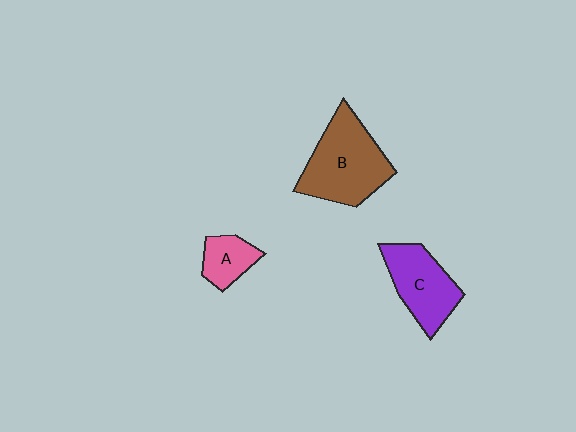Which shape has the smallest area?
Shape A (pink).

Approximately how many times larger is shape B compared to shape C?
Approximately 1.4 times.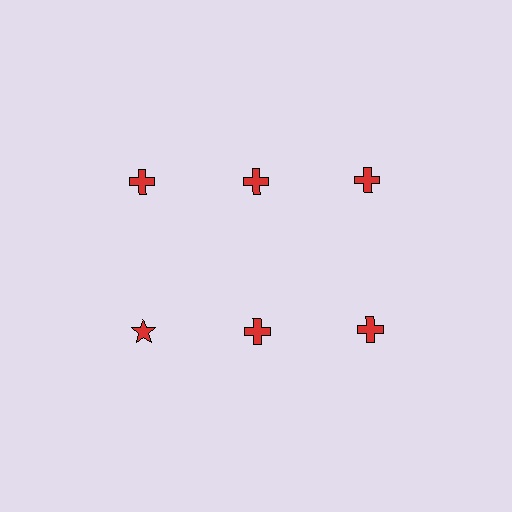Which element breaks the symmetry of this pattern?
The red star in the second row, leftmost column breaks the symmetry. All other shapes are red crosses.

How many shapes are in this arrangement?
There are 6 shapes arranged in a grid pattern.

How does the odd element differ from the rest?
It has a different shape: star instead of cross.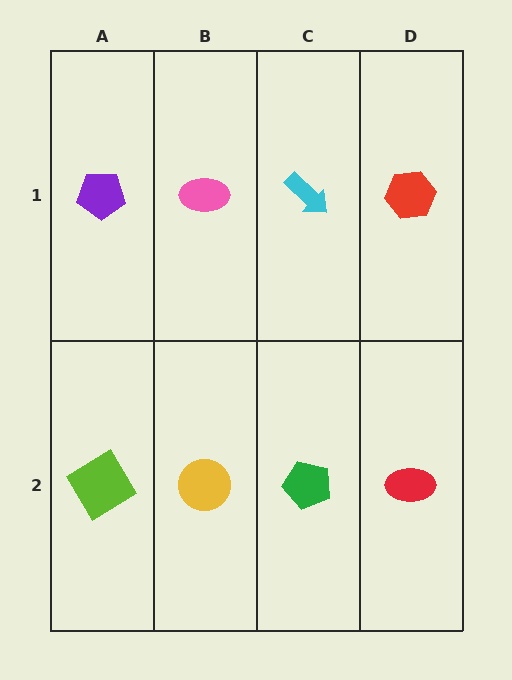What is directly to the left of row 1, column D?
A cyan arrow.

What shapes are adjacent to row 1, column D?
A red ellipse (row 2, column D), a cyan arrow (row 1, column C).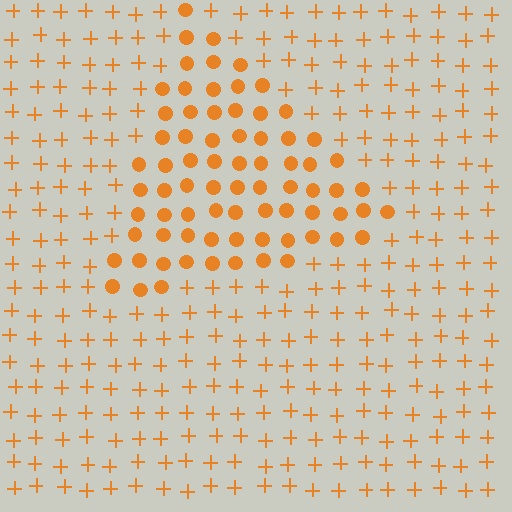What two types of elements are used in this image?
The image uses circles inside the triangle region and plus signs outside it.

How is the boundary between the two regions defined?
The boundary is defined by a change in element shape: circles inside vs. plus signs outside. All elements share the same color and spacing.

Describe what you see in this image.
The image is filled with small orange elements arranged in a uniform grid. A triangle-shaped region contains circles, while the surrounding area contains plus signs. The boundary is defined purely by the change in element shape.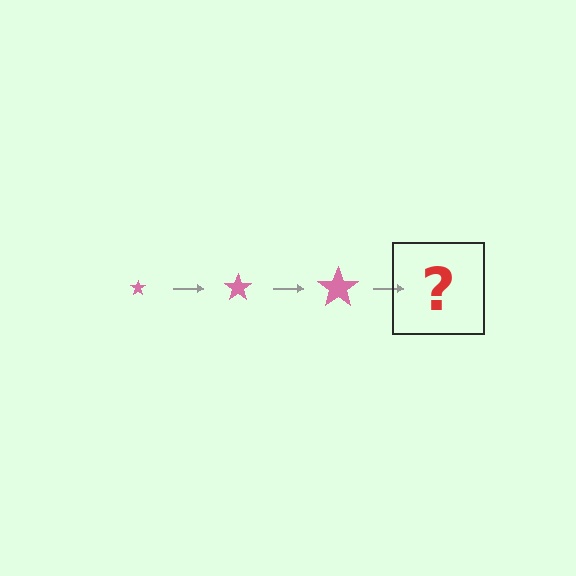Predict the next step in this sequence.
The next step is a pink star, larger than the previous one.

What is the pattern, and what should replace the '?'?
The pattern is that the star gets progressively larger each step. The '?' should be a pink star, larger than the previous one.